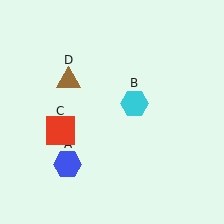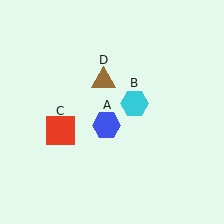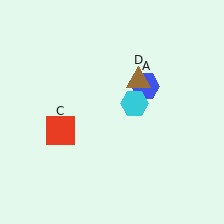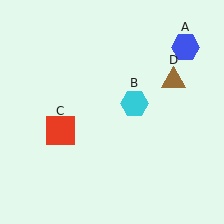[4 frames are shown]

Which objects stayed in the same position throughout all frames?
Cyan hexagon (object B) and red square (object C) remained stationary.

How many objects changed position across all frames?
2 objects changed position: blue hexagon (object A), brown triangle (object D).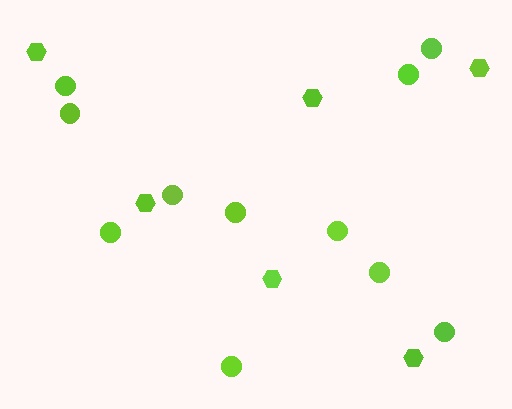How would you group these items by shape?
There are 2 groups: one group of circles (11) and one group of hexagons (6).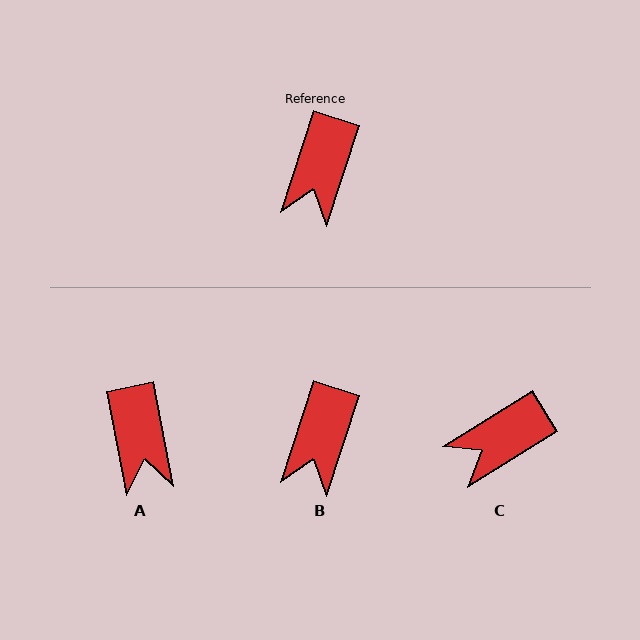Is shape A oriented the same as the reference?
No, it is off by about 29 degrees.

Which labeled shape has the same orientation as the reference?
B.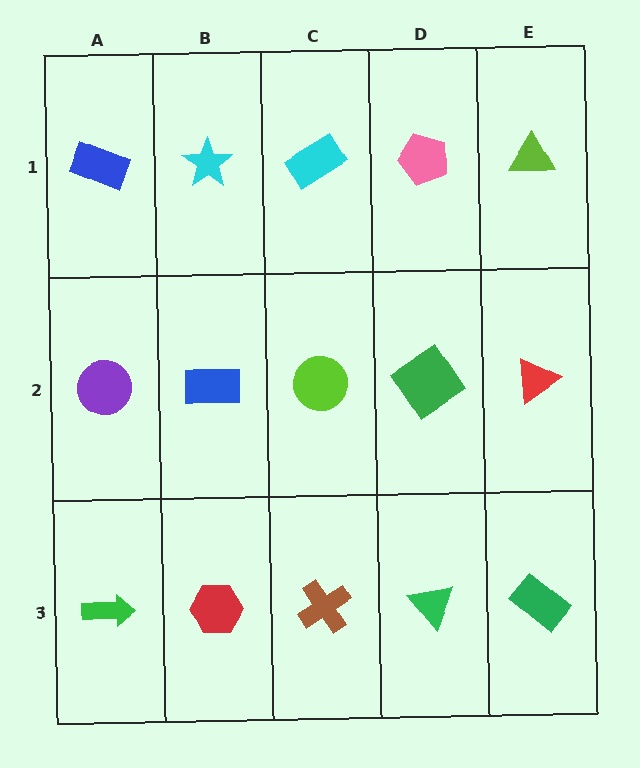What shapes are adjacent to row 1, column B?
A blue rectangle (row 2, column B), a blue rectangle (row 1, column A), a cyan rectangle (row 1, column C).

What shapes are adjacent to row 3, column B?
A blue rectangle (row 2, column B), a green arrow (row 3, column A), a brown cross (row 3, column C).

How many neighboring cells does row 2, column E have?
3.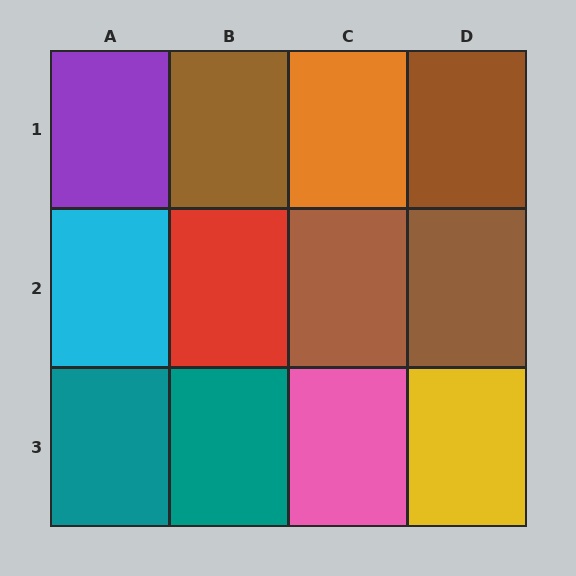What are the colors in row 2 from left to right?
Cyan, red, brown, brown.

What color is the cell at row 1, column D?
Brown.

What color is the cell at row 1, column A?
Purple.